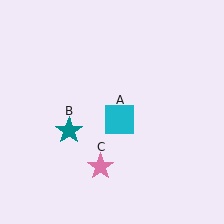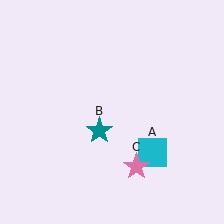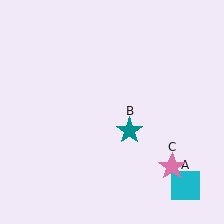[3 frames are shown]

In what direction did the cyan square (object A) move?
The cyan square (object A) moved down and to the right.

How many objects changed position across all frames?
3 objects changed position: cyan square (object A), teal star (object B), pink star (object C).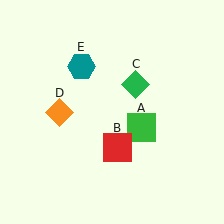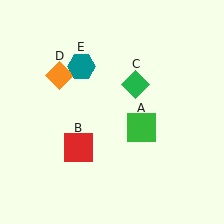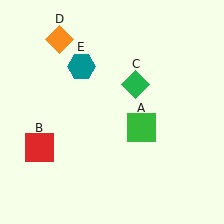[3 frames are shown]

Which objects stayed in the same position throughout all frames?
Green square (object A) and green diamond (object C) and teal hexagon (object E) remained stationary.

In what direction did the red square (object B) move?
The red square (object B) moved left.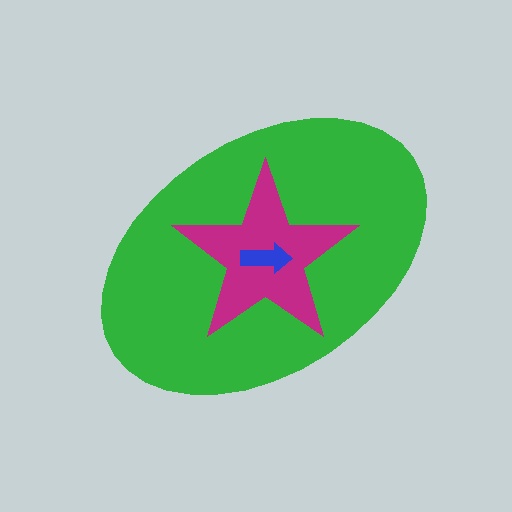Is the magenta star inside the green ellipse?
Yes.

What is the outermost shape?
The green ellipse.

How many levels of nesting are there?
3.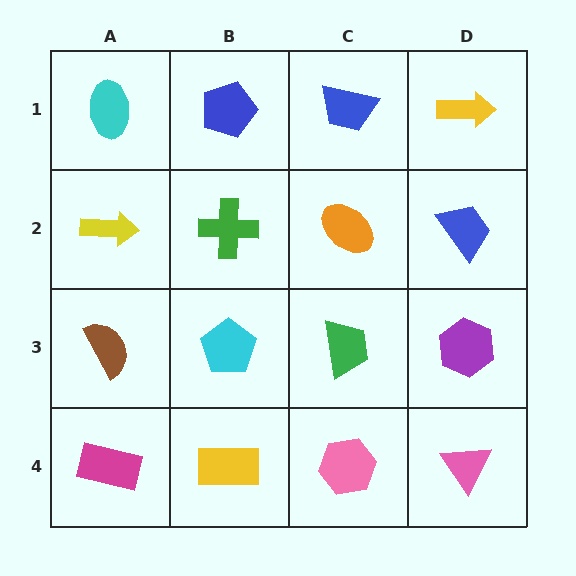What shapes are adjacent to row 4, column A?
A brown semicircle (row 3, column A), a yellow rectangle (row 4, column B).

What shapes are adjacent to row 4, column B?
A cyan pentagon (row 3, column B), a magenta rectangle (row 4, column A), a pink hexagon (row 4, column C).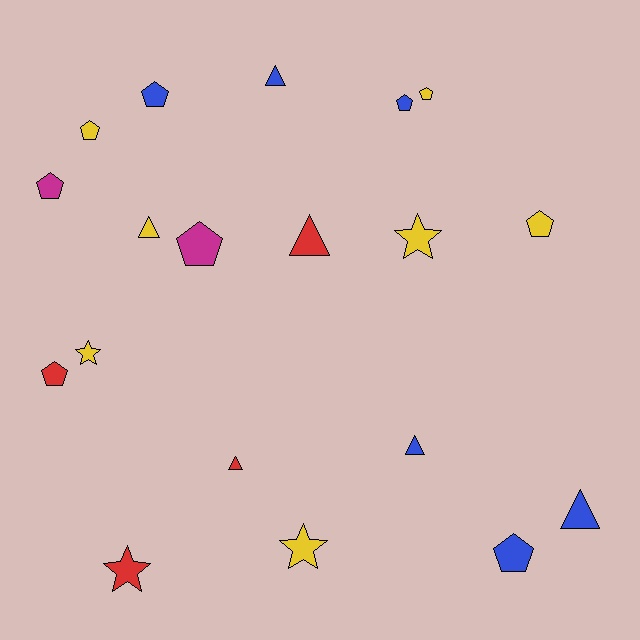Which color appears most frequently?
Yellow, with 7 objects.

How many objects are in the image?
There are 19 objects.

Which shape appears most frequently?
Pentagon, with 9 objects.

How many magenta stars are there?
There are no magenta stars.